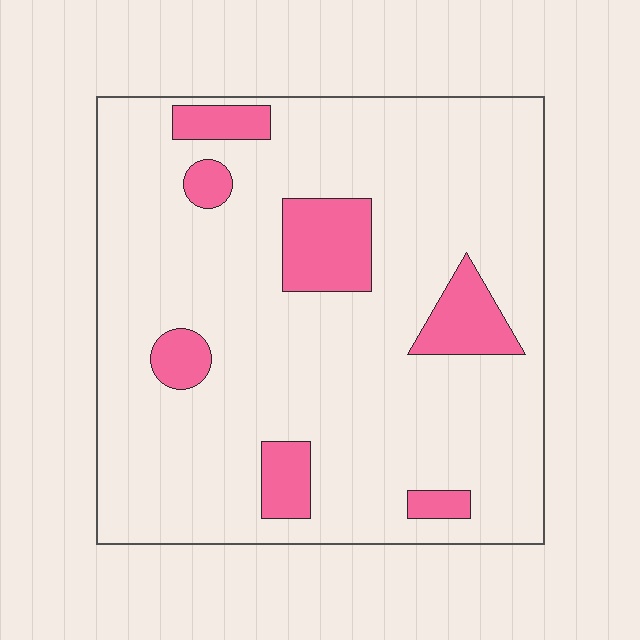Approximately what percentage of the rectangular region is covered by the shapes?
Approximately 15%.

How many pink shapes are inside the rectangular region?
7.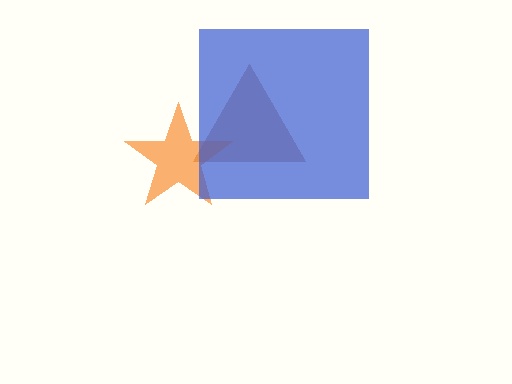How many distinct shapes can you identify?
There are 3 distinct shapes: a brown triangle, an orange star, a blue square.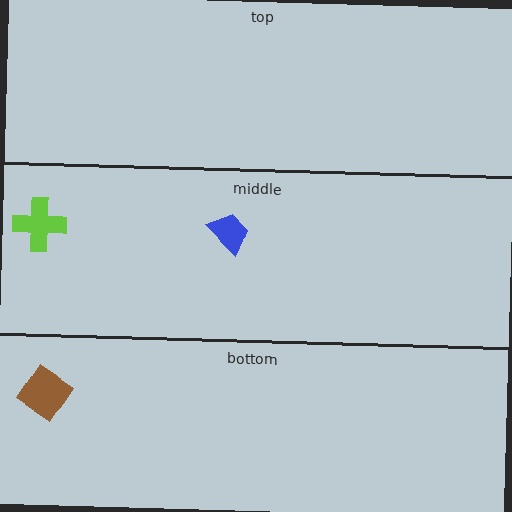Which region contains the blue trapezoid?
The middle region.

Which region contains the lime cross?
The middle region.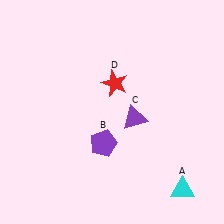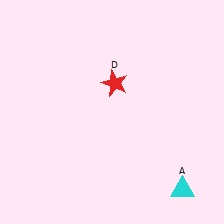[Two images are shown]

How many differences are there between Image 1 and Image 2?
There are 2 differences between the two images.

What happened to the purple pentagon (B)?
The purple pentagon (B) was removed in Image 2. It was in the bottom-left area of Image 1.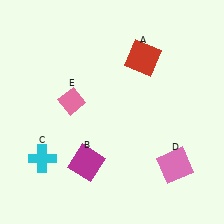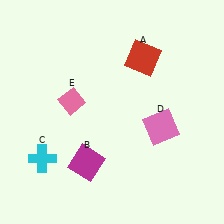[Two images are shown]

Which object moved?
The pink square (D) moved up.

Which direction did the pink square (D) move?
The pink square (D) moved up.